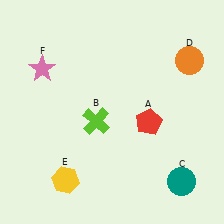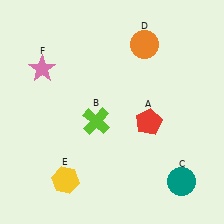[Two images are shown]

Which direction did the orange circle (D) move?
The orange circle (D) moved left.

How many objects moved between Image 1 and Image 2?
1 object moved between the two images.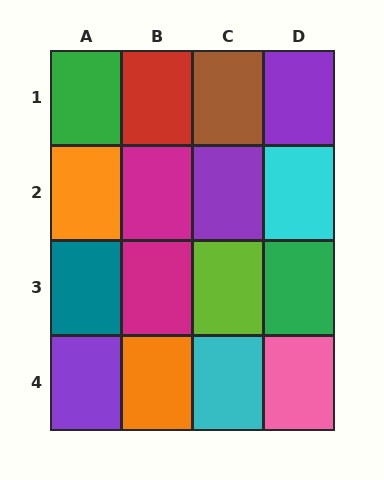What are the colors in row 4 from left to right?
Purple, orange, cyan, pink.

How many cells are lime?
1 cell is lime.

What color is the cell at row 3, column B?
Magenta.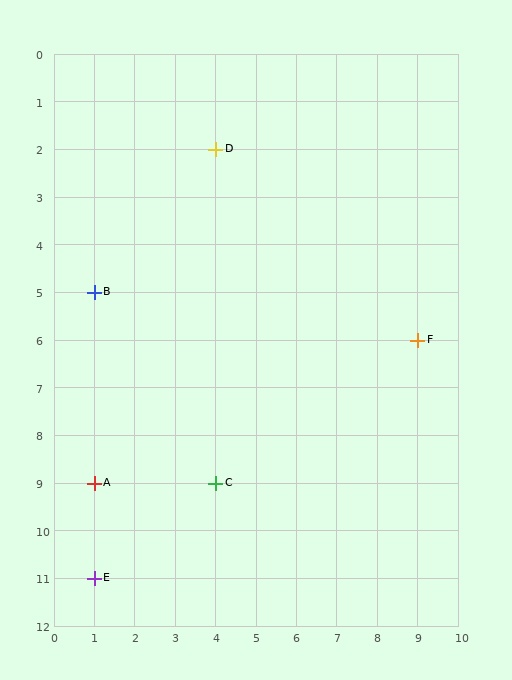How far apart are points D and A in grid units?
Points D and A are 3 columns and 7 rows apart (about 7.6 grid units diagonally).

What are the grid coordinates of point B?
Point B is at grid coordinates (1, 5).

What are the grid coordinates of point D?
Point D is at grid coordinates (4, 2).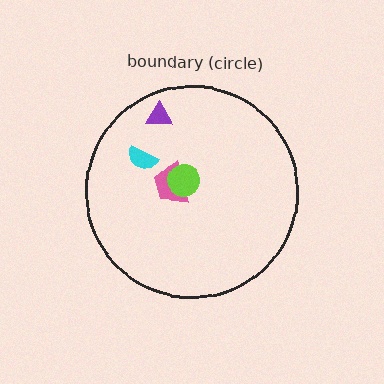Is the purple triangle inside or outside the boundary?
Inside.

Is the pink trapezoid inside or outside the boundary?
Inside.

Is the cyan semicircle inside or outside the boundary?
Inside.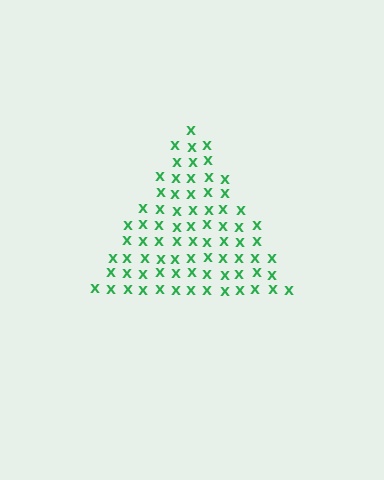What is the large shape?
The large shape is a triangle.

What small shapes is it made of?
It is made of small letter X's.